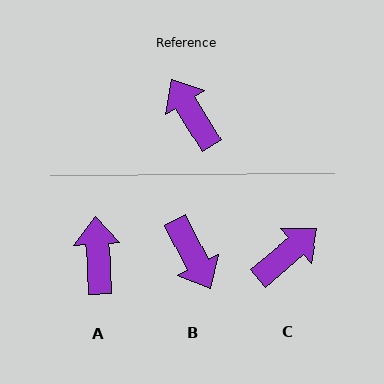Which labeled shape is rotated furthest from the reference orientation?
B, about 175 degrees away.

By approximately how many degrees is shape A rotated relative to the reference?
Approximately 28 degrees clockwise.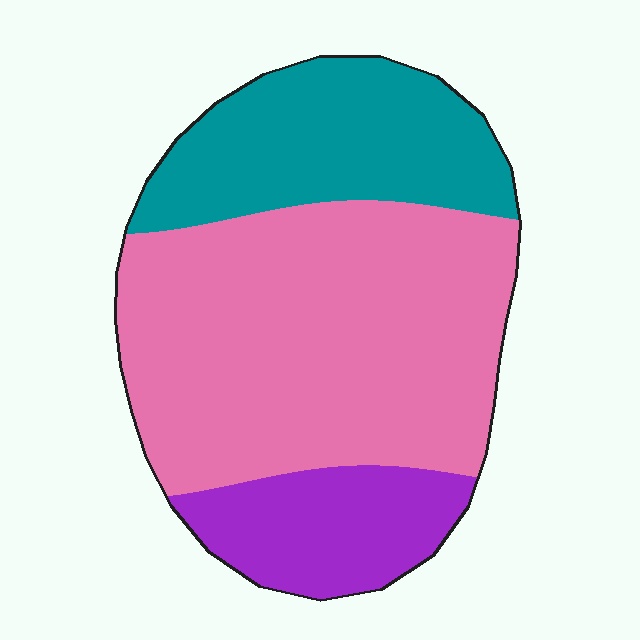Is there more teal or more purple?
Teal.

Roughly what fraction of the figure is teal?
Teal covers about 25% of the figure.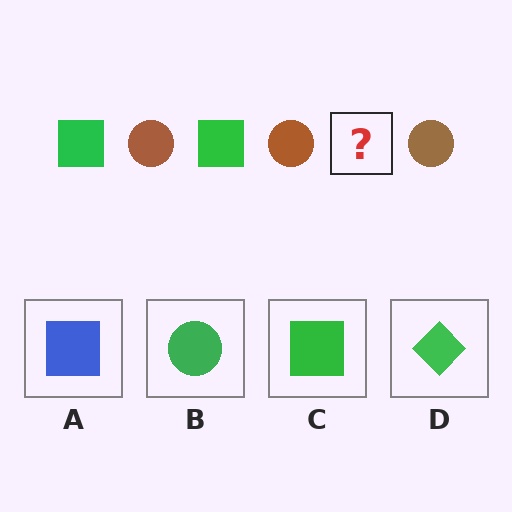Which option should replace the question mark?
Option C.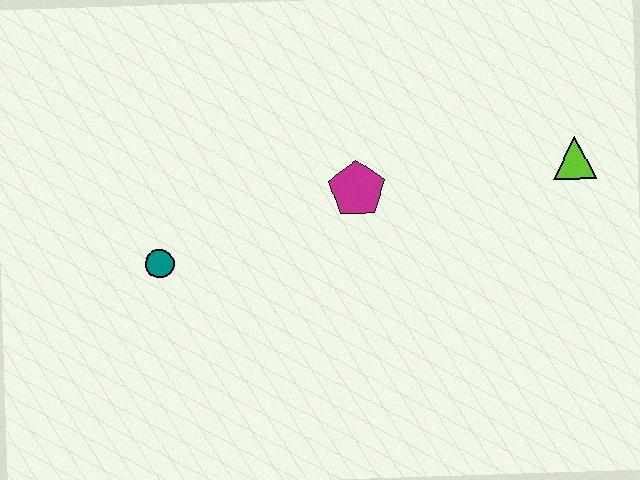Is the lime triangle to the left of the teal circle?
No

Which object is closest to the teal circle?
The magenta pentagon is closest to the teal circle.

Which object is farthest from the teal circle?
The lime triangle is farthest from the teal circle.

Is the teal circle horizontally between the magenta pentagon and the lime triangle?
No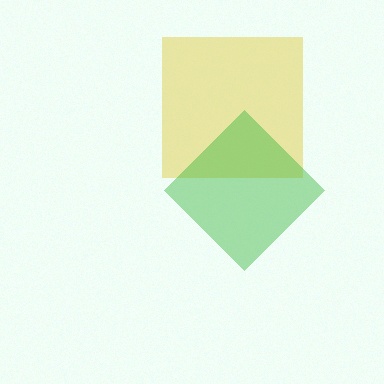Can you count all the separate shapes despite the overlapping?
Yes, there are 2 separate shapes.